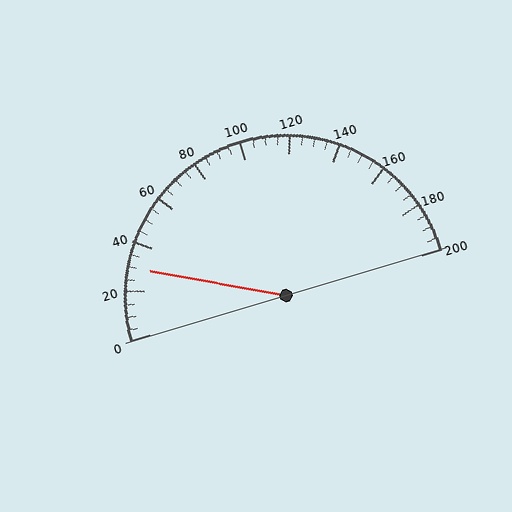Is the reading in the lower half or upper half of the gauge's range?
The reading is in the lower half of the range (0 to 200).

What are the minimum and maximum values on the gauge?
The gauge ranges from 0 to 200.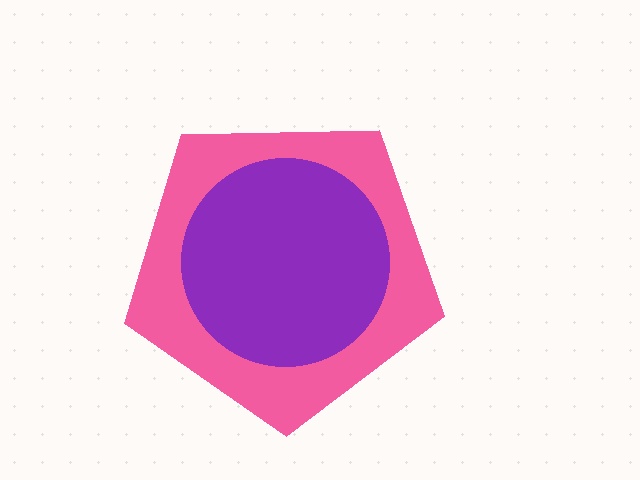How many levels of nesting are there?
2.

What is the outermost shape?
The pink pentagon.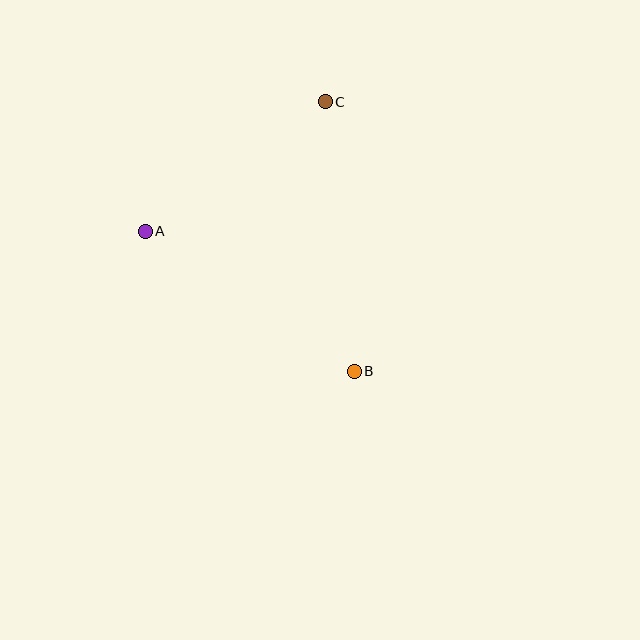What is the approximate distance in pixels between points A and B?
The distance between A and B is approximately 252 pixels.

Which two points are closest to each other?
Points A and C are closest to each other.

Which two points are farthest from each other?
Points B and C are farthest from each other.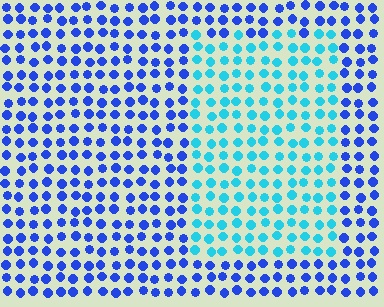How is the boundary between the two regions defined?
The boundary is defined purely by a slight shift in hue (about 43 degrees). Spacing, size, and orientation are identical on both sides.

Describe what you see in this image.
The image is filled with small blue elements in a uniform arrangement. A rectangle-shaped region is visible where the elements are tinted to a slightly different hue, forming a subtle color boundary.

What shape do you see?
I see a rectangle.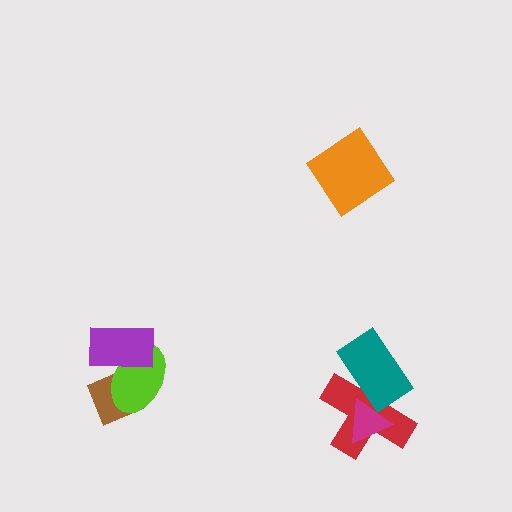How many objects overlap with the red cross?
2 objects overlap with the red cross.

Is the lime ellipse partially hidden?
Yes, it is partially covered by another shape.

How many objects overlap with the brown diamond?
2 objects overlap with the brown diamond.